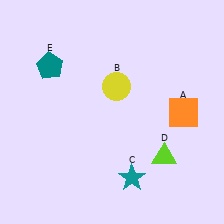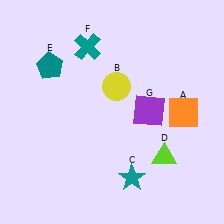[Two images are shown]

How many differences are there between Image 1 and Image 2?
There are 2 differences between the two images.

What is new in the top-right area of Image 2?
A purple square (G) was added in the top-right area of Image 2.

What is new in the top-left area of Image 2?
A teal cross (F) was added in the top-left area of Image 2.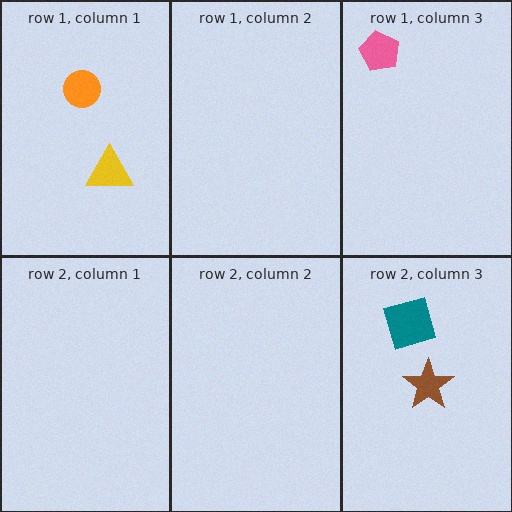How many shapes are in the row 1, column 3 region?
1.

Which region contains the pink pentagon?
The row 1, column 3 region.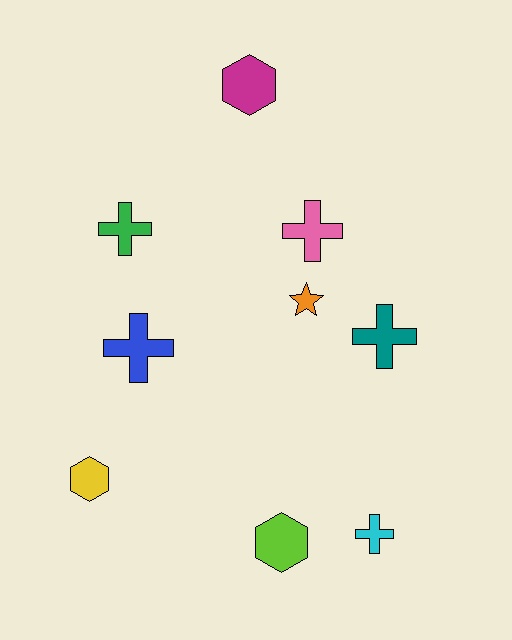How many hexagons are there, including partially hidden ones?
There are 3 hexagons.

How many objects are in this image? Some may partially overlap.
There are 9 objects.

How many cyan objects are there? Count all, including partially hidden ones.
There is 1 cyan object.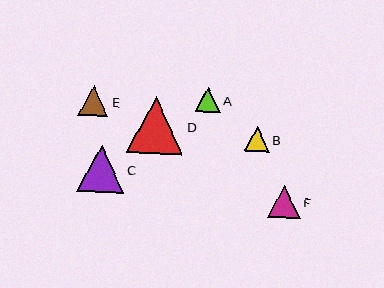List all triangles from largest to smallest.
From largest to smallest: D, C, F, E, B, A.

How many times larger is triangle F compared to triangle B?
Triangle F is approximately 1.3 times the size of triangle B.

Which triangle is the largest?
Triangle D is the largest with a size of approximately 56 pixels.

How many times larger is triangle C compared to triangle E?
Triangle C is approximately 1.6 times the size of triangle E.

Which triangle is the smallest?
Triangle A is the smallest with a size of approximately 25 pixels.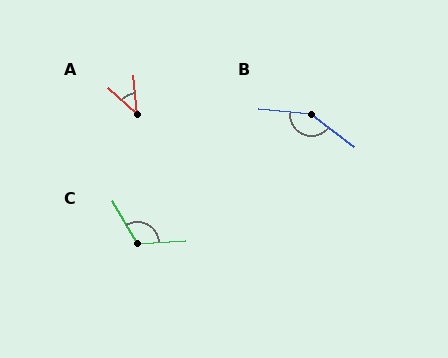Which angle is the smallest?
A, at approximately 42 degrees.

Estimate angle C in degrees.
Approximately 117 degrees.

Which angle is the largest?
B, at approximately 148 degrees.